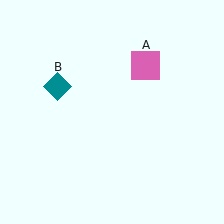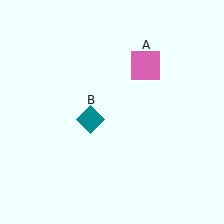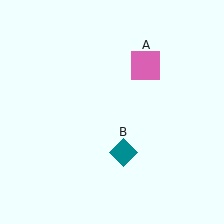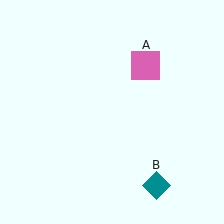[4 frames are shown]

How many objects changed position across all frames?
1 object changed position: teal diamond (object B).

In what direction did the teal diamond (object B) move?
The teal diamond (object B) moved down and to the right.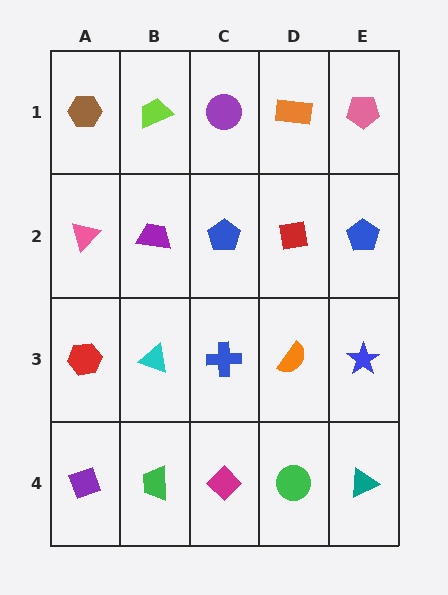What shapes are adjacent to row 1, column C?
A blue pentagon (row 2, column C), a lime trapezoid (row 1, column B), an orange rectangle (row 1, column D).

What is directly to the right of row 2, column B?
A blue pentagon.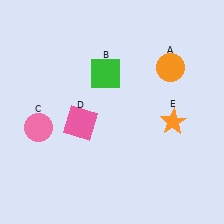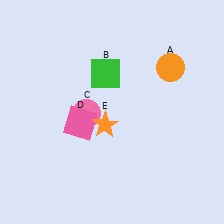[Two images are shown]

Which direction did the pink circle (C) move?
The pink circle (C) moved right.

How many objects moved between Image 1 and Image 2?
2 objects moved between the two images.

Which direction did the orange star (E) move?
The orange star (E) moved left.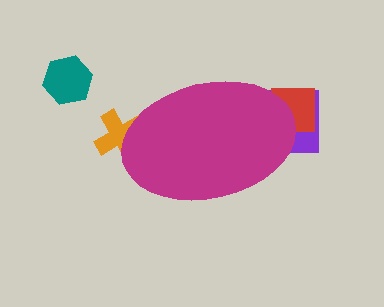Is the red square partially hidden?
Yes, the red square is partially hidden behind the magenta ellipse.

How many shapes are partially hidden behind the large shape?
3 shapes are partially hidden.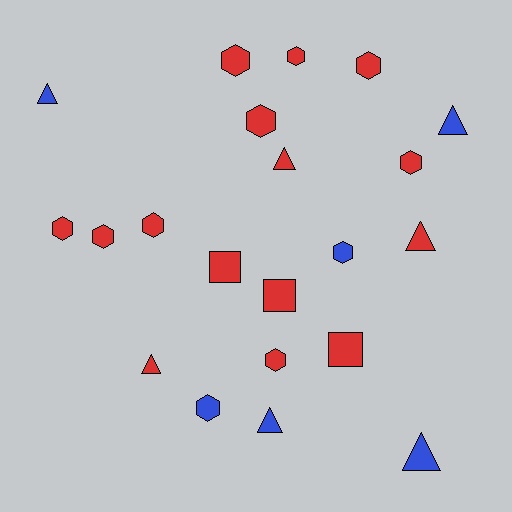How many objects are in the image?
There are 21 objects.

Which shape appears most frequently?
Hexagon, with 11 objects.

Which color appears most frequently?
Red, with 15 objects.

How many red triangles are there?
There are 3 red triangles.